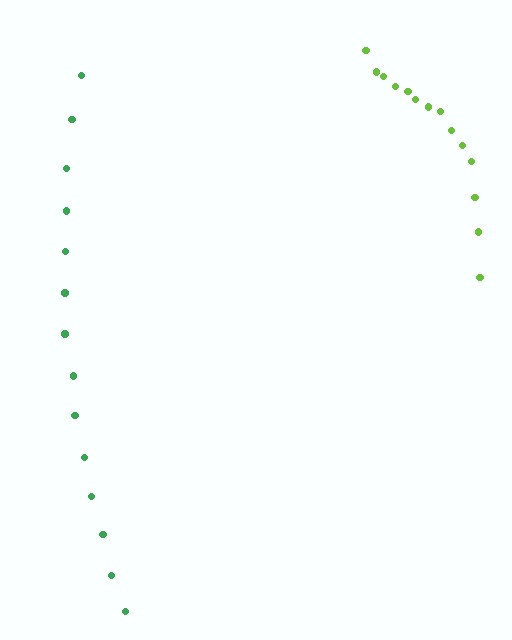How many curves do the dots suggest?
There are 2 distinct paths.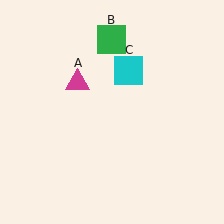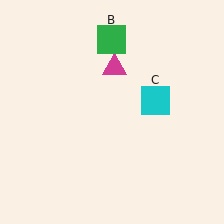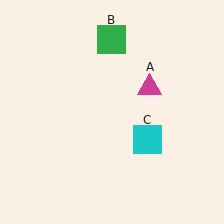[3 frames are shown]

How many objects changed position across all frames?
2 objects changed position: magenta triangle (object A), cyan square (object C).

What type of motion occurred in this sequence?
The magenta triangle (object A), cyan square (object C) rotated clockwise around the center of the scene.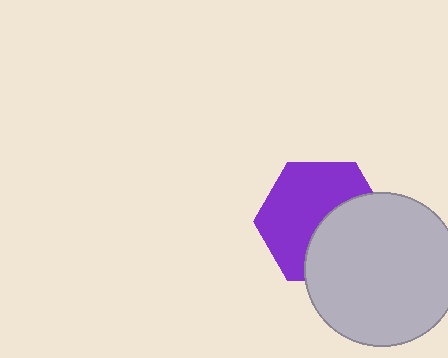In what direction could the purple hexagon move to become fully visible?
The purple hexagon could move toward the upper-left. That would shift it out from behind the light gray circle entirely.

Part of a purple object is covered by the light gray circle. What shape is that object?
It is a hexagon.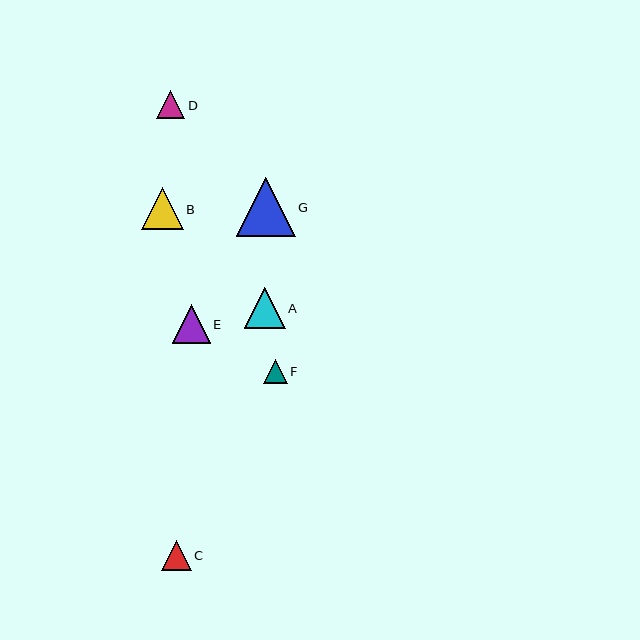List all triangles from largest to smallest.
From largest to smallest: G, B, A, E, C, D, F.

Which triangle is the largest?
Triangle G is the largest with a size of approximately 59 pixels.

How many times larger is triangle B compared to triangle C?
Triangle B is approximately 1.4 times the size of triangle C.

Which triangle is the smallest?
Triangle F is the smallest with a size of approximately 24 pixels.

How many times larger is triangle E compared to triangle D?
Triangle E is approximately 1.4 times the size of triangle D.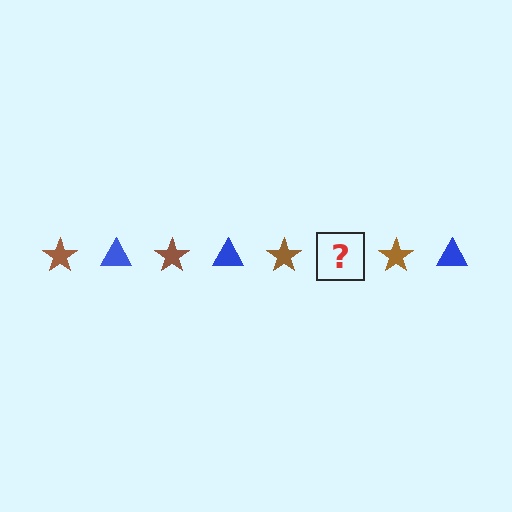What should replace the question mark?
The question mark should be replaced with a blue triangle.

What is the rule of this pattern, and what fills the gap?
The rule is that the pattern alternates between brown star and blue triangle. The gap should be filled with a blue triangle.